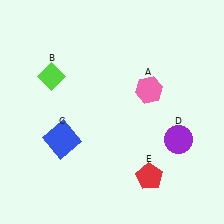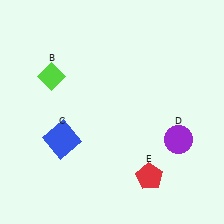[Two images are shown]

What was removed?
The pink hexagon (A) was removed in Image 2.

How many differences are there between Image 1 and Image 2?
There is 1 difference between the two images.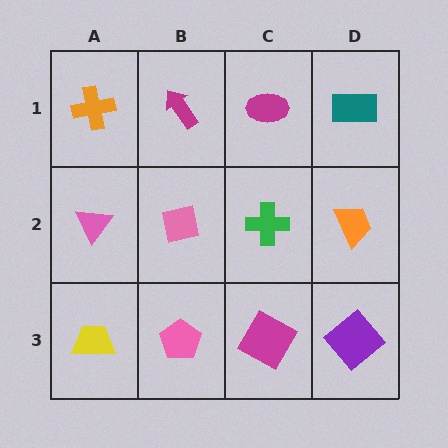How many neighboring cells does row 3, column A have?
2.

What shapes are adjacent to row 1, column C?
A green cross (row 2, column C), a magenta arrow (row 1, column B), a teal rectangle (row 1, column D).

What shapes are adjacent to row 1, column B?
A pink square (row 2, column B), an orange cross (row 1, column A), a magenta ellipse (row 1, column C).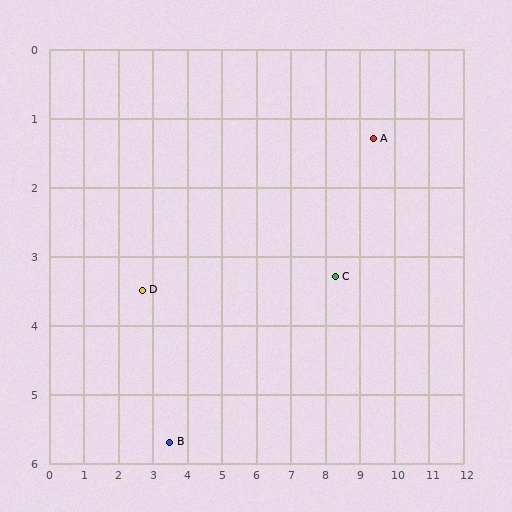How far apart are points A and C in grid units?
Points A and C are about 2.3 grid units apart.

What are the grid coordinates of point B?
Point B is at approximately (3.5, 5.7).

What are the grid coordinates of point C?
Point C is at approximately (8.3, 3.3).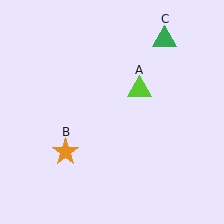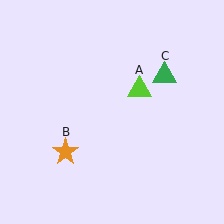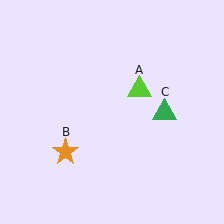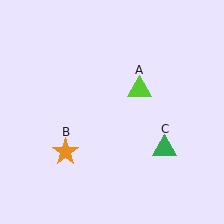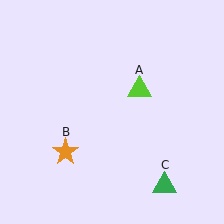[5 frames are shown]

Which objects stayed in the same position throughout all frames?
Lime triangle (object A) and orange star (object B) remained stationary.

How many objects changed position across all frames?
1 object changed position: green triangle (object C).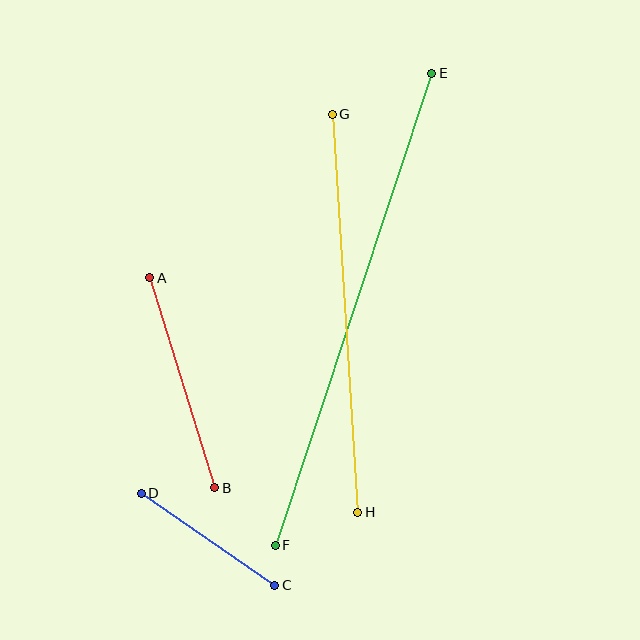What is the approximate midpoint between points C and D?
The midpoint is at approximately (208, 539) pixels.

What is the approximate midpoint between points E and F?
The midpoint is at approximately (354, 309) pixels.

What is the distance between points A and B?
The distance is approximately 220 pixels.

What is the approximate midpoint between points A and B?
The midpoint is at approximately (182, 383) pixels.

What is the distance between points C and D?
The distance is approximately 162 pixels.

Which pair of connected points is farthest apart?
Points E and F are farthest apart.